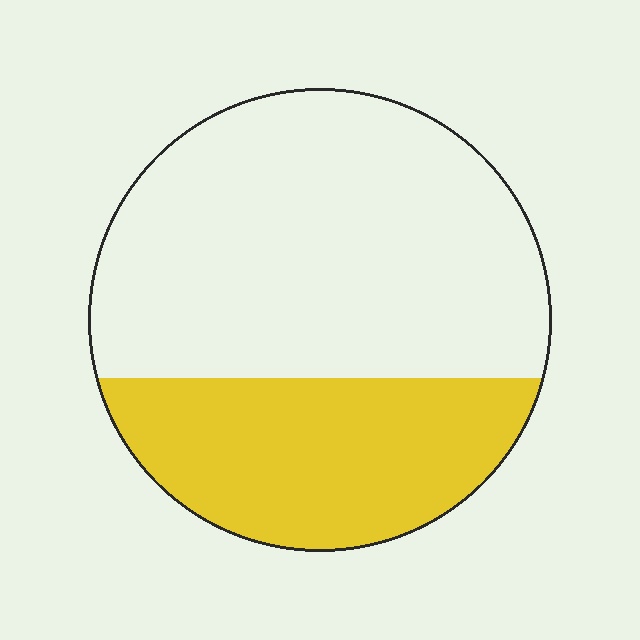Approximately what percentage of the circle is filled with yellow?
Approximately 35%.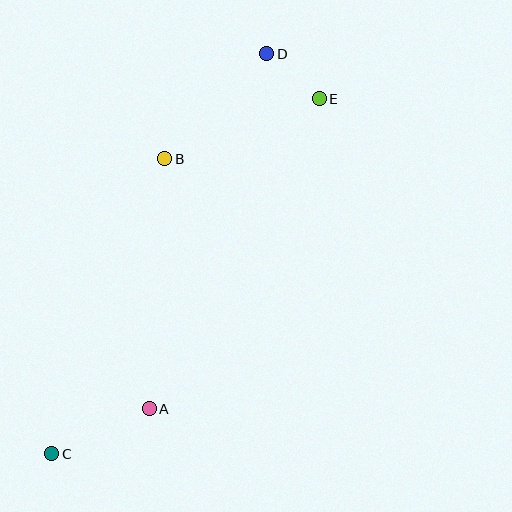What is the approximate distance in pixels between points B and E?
The distance between B and E is approximately 166 pixels.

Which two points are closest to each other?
Points D and E are closest to each other.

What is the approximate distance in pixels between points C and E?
The distance between C and E is approximately 444 pixels.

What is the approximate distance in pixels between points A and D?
The distance between A and D is approximately 374 pixels.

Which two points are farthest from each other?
Points C and D are farthest from each other.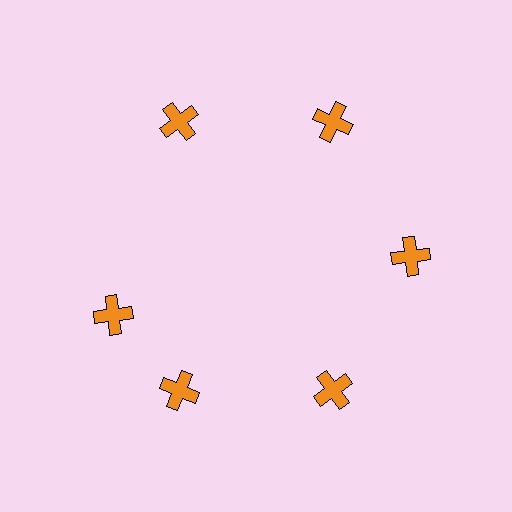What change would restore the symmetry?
The symmetry would be restored by rotating it back into even spacing with its neighbors so that all 6 crosses sit at equal angles and equal distance from the center.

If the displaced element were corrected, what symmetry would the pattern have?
It would have 6-fold rotational symmetry — the pattern would map onto itself every 60 degrees.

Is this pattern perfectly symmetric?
No. The 6 orange crosses are arranged in a ring, but one element near the 9 o'clock position is rotated out of alignment along the ring, breaking the 6-fold rotational symmetry.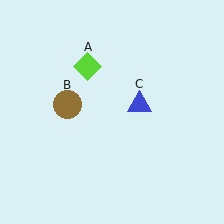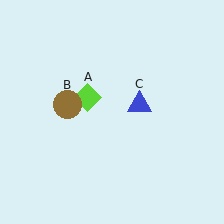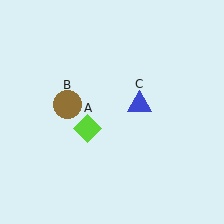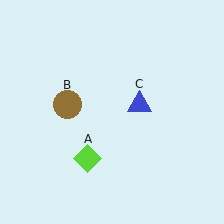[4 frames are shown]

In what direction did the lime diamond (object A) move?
The lime diamond (object A) moved down.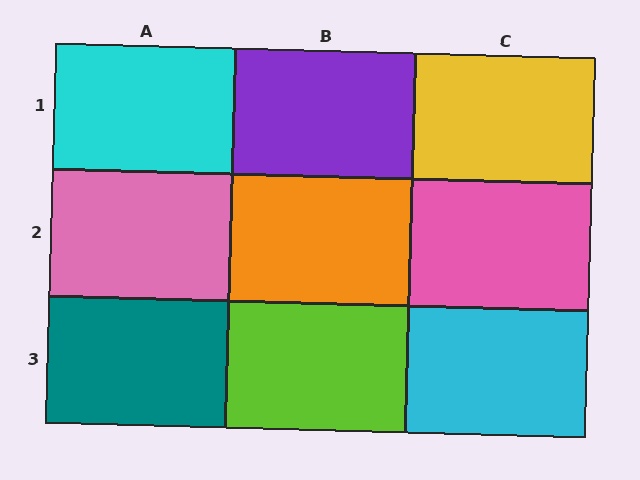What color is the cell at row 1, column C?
Yellow.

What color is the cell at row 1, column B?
Purple.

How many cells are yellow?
1 cell is yellow.